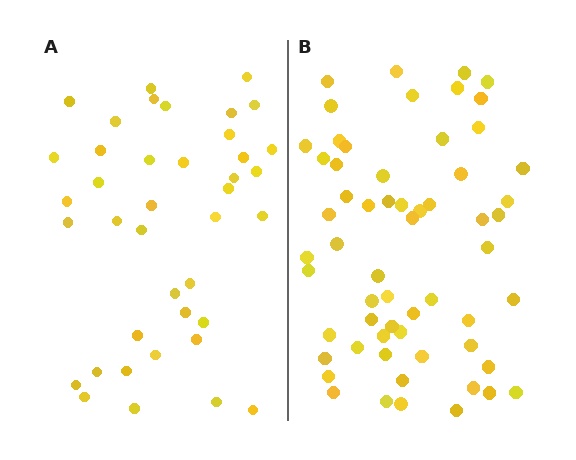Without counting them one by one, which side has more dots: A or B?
Region B (the right region) has more dots.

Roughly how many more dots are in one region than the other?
Region B has approximately 20 more dots than region A.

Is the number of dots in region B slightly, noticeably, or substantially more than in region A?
Region B has substantially more. The ratio is roughly 1.5 to 1.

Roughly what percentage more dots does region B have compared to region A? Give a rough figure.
About 50% more.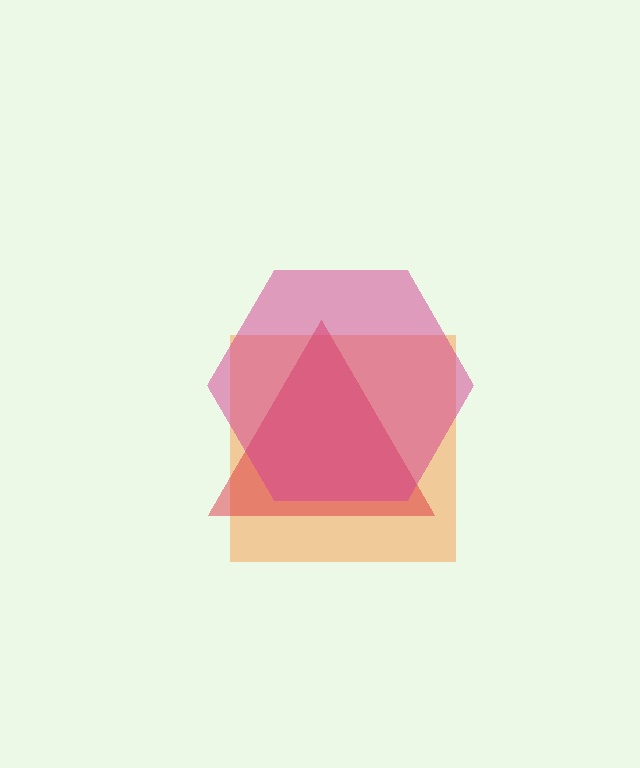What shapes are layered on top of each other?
The layered shapes are: an orange square, a red triangle, a magenta hexagon.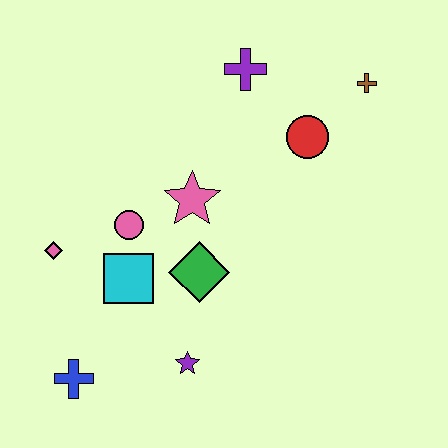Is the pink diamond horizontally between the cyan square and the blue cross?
No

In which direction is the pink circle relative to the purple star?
The pink circle is above the purple star.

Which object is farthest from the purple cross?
The blue cross is farthest from the purple cross.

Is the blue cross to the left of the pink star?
Yes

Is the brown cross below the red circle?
No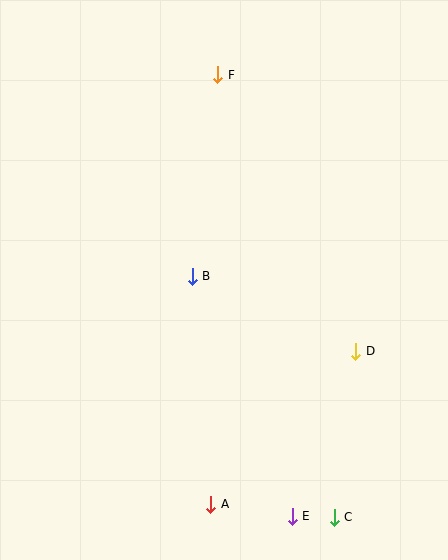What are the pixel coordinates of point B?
Point B is at (192, 276).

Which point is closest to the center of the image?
Point B at (192, 276) is closest to the center.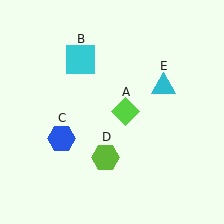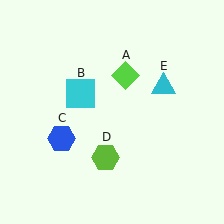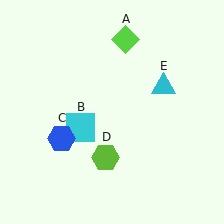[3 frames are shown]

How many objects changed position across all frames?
2 objects changed position: lime diamond (object A), cyan square (object B).